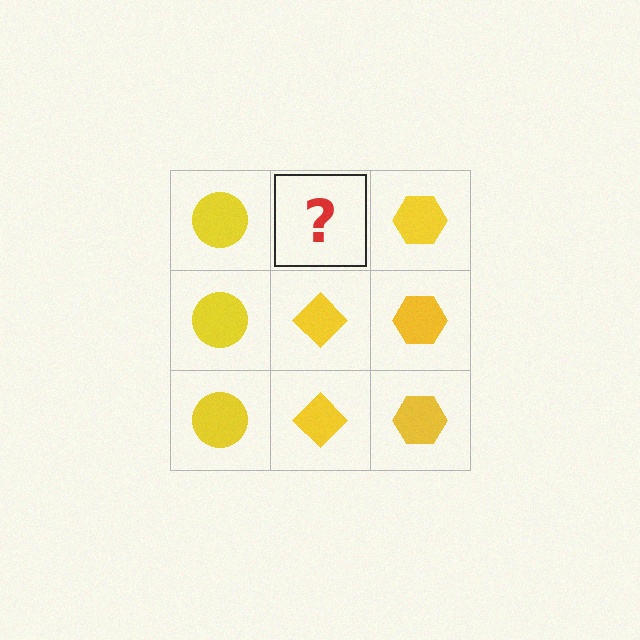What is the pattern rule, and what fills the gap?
The rule is that each column has a consistent shape. The gap should be filled with a yellow diamond.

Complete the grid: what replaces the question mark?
The question mark should be replaced with a yellow diamond.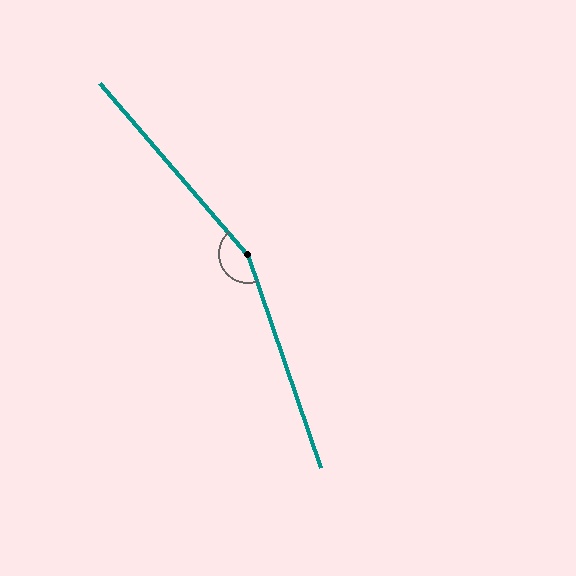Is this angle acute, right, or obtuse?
It is obtuse.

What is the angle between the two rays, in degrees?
Approximately 158 degrees.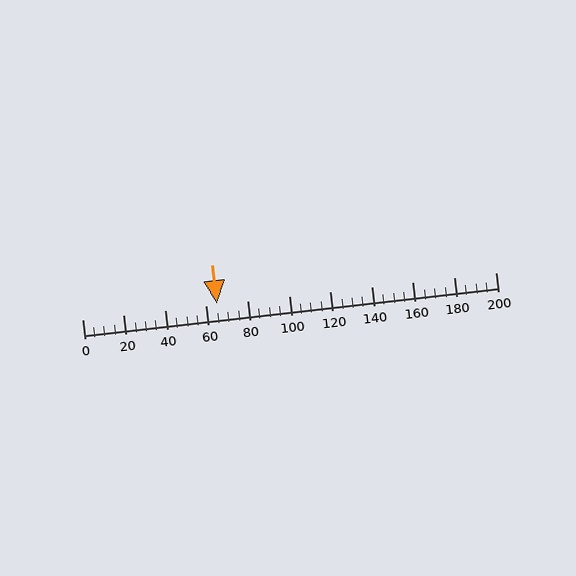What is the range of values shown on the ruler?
The ruler shows values from 0 to 200.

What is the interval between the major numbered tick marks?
The major tick marks are spaced 20 units apart.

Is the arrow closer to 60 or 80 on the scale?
The arrow is closer to 60.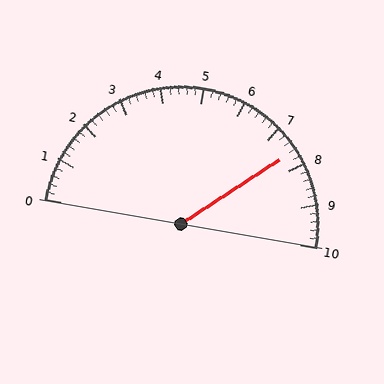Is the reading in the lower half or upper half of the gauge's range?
The reading is in the upper half of the range (0 to 10).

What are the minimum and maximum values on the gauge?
The gauge ranges from 0 to 10.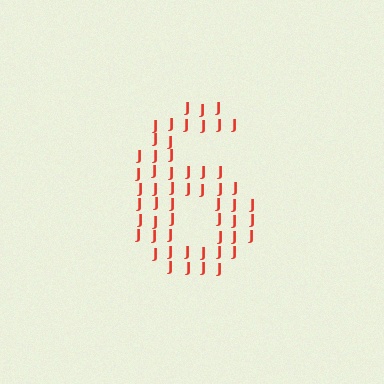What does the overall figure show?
The overall figure shows the digit 6.